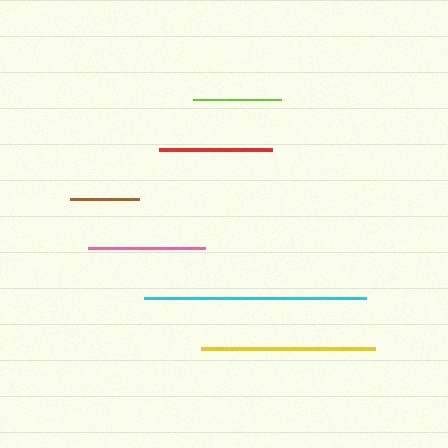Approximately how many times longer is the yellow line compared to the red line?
The yellow line is approximately 1.5 times the length of the red line.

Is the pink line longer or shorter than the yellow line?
The yellow line is longer than the pink line.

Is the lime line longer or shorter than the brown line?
The lime line is longer than the brown line.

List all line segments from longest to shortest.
From longest to shortest: cyan, yellow, pink, red, lime, brown.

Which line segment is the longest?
The cyan line is the longest at approximately 222 pixels.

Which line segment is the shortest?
The brown line is the shortest at approximately 69 pixels.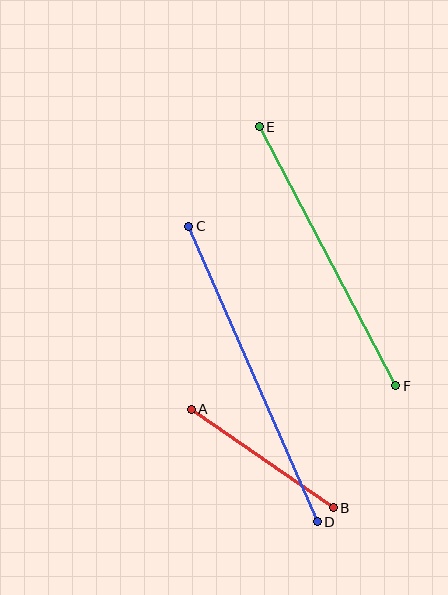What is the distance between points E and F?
The distance is approximately 293 pixels.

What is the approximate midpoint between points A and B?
The midpoint is at approximately (262, 459) pixels.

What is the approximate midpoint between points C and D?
The midpoint is at approximately (253, 374) pixels.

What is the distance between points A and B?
The distance is approximately 173 pixels.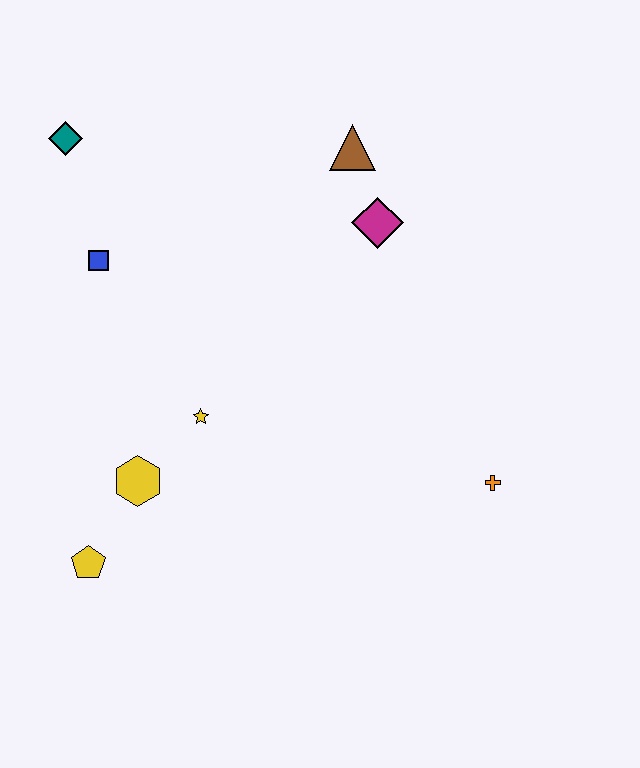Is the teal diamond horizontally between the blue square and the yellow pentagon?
No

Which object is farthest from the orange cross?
The teal diamond is farthest from the orange cross.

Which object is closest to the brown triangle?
The magenta diamond is closest to the brown triangle.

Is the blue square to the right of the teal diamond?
Yes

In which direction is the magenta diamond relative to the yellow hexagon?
The magenta diamond is above the yellow hexagon.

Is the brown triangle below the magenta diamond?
No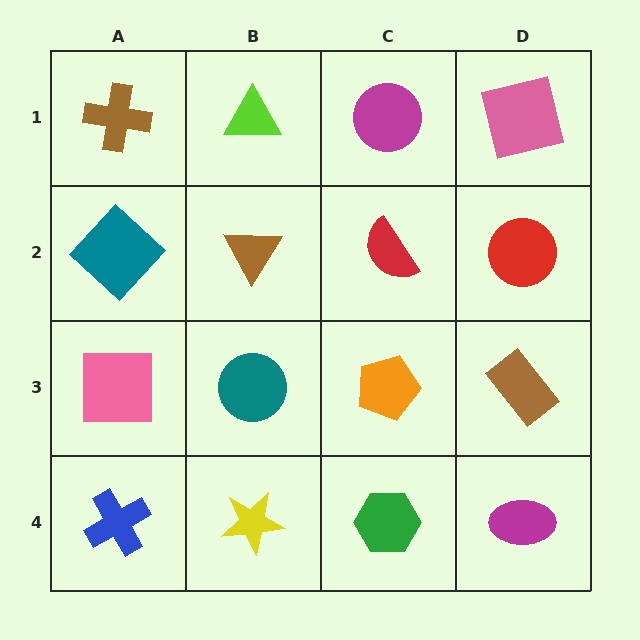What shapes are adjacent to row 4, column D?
A brown rectangle (row 3, column D), a green hexagon (row 4, column C).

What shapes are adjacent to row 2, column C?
A magenta circle (row 1, column C), an orange pentagon (row 3, column C), a brown triangle (row 2, column B), a red circle (row 2, column D).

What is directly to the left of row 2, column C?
A brown triangle.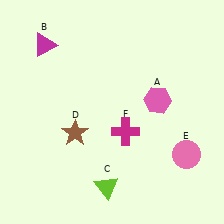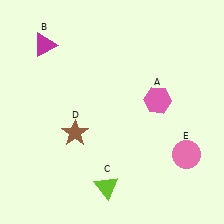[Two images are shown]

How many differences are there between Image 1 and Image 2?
There is 1 difference between the two images.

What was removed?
The magenta cross (F) was removed in Image 2.